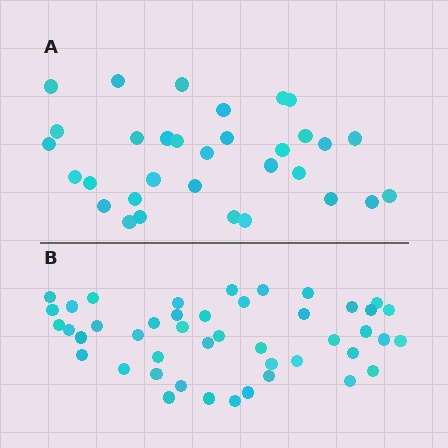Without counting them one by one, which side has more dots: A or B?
Region B (the bottom region) has more dots.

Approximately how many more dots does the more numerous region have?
Region B has approximately 15 more dots than region A.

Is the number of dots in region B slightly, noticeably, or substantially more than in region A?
Region B has noticeably more, but not dramatically so. The ratio is roughly 1.4 to 1.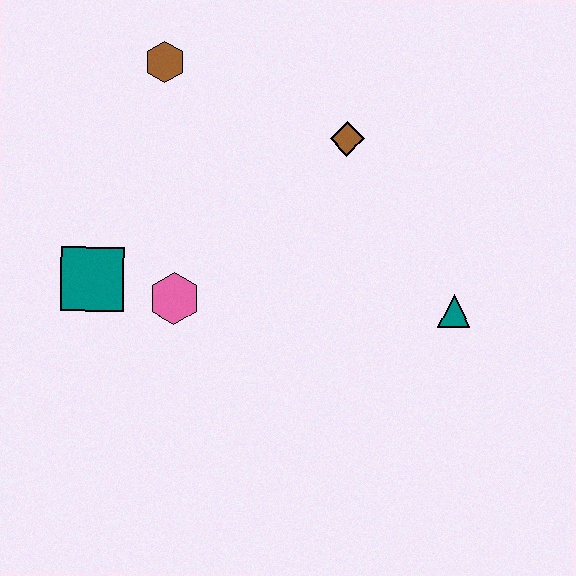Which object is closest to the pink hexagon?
The teal square is closest to the pink hexagon.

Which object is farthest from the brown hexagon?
The teal triangle is farthest from the brown hexagon.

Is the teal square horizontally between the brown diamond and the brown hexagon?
No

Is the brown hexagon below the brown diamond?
No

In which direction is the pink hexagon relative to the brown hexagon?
The pink hexagon is below the brown hexagon.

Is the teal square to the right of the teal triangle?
No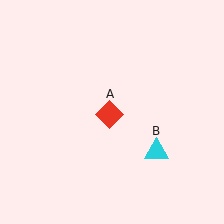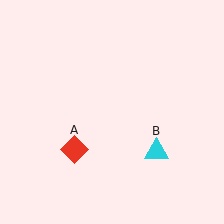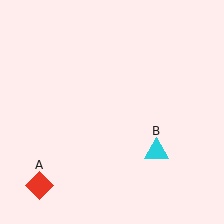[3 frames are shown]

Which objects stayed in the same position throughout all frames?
Cyan triangle (object B) remained stationary.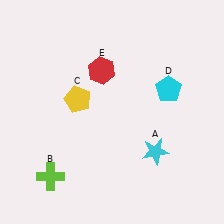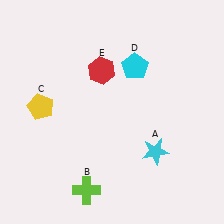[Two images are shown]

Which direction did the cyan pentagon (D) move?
The cyan pentagon (D) moved left.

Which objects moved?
The objects that moved are: the lime cross (B), the yellow pentagon (C), the cyan pentagon (D).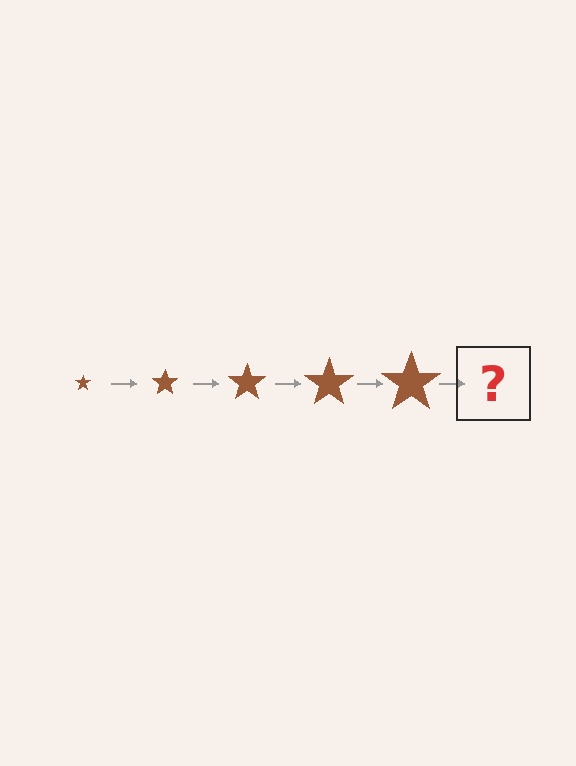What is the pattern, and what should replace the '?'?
The pattern is that the star gets progressively larger each step. The '?' should be a brown star, larger than the previous one.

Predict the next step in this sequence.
The next step is a brown star, larger than the previous one.